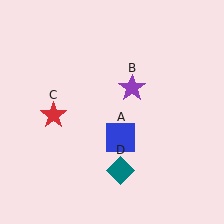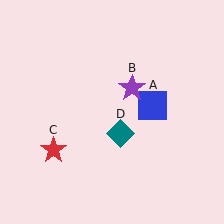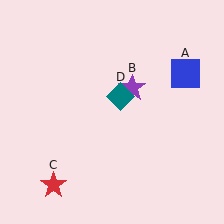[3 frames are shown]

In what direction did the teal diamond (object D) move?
The teal diamond (object D) moved up.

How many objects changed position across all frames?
3 objects changed position: blue square (object A), red star (object C), teal diamond (object D).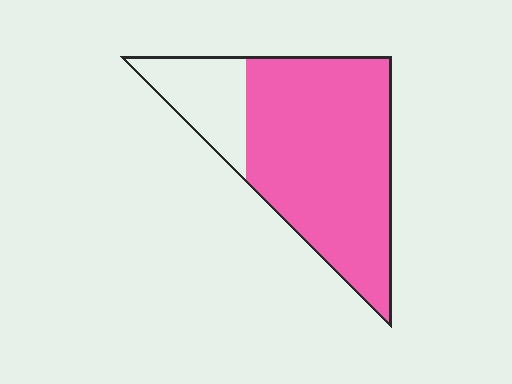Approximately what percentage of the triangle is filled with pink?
Approximately 80%.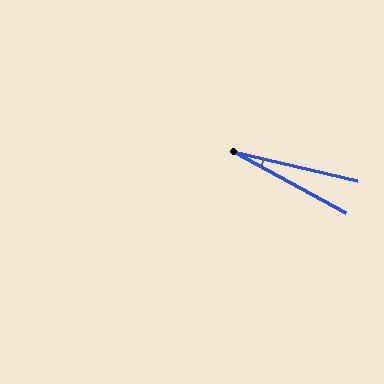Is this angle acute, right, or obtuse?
It is acute.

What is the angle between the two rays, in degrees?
Approximately 16 degrees.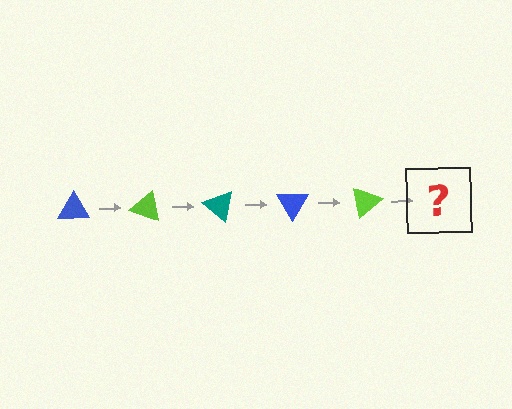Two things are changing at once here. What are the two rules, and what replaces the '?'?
The two rules are that it rotates 20 degrees each step and the color cycles through blue, lime, and teal. The '?' should be a teal triangle, rotated 100 degrees from the start.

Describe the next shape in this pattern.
It should be a teal triangle, rotated 100 degrees from the start.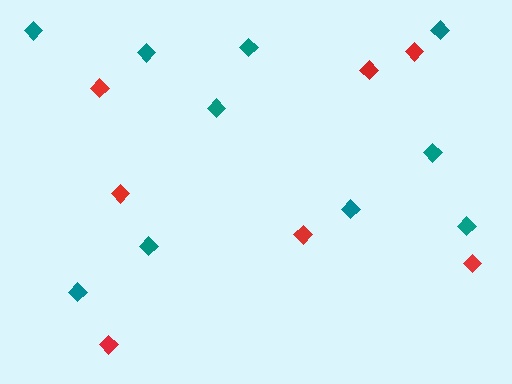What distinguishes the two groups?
There are 2 groups: one group of red diamonds (7) and one group of teal diamonds (10).